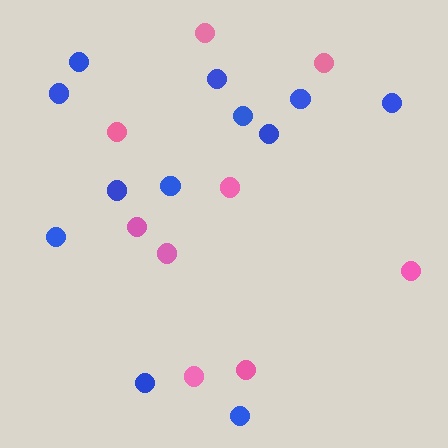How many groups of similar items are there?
There are 2 groups: one group of blue circles (12) and one group of pink circles (9).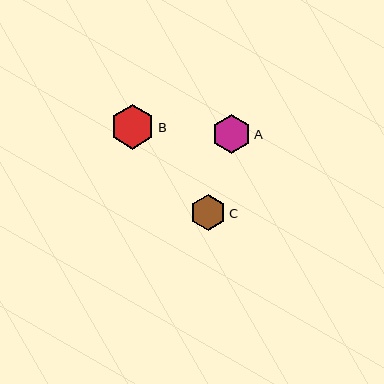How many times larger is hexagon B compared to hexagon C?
Hexagon B is approximately 1.2 times the size of hexagon C.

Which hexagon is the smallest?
Hexagon C is the smallest with a size of approximately 36 pixels.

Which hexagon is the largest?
Hexagon B is the largest with a size of approximately 45 pixels.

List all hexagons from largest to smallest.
From largest to smallest: B, A, C.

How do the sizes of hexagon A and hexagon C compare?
Hexagon A and hexagon C are approximately the same size.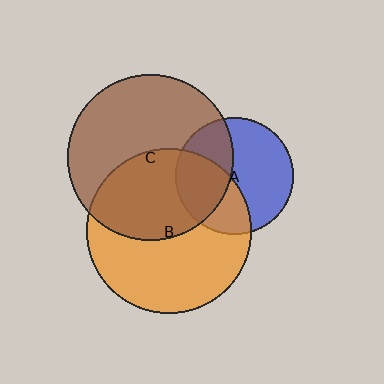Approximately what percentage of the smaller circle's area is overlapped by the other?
Approximately 40%.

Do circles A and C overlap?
Yes.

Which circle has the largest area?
Circle C (brown).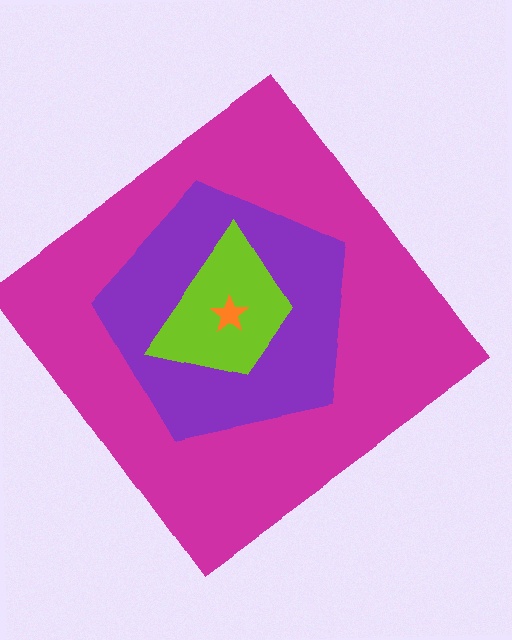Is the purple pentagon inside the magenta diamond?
Yes.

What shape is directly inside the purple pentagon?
The lime trapezoid.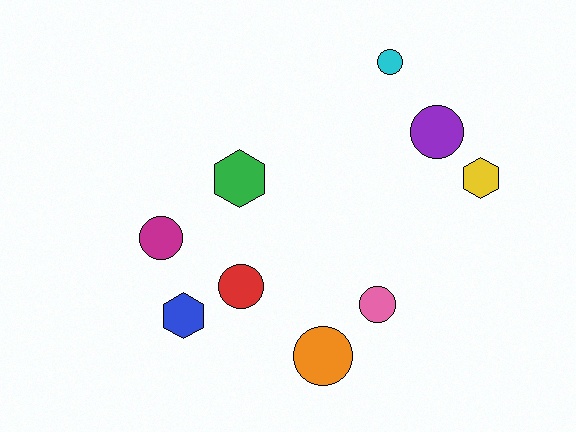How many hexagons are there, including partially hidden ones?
There are 3 hexagons.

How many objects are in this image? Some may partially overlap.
There are 9 objects.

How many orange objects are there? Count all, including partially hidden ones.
There is 1 orange object.